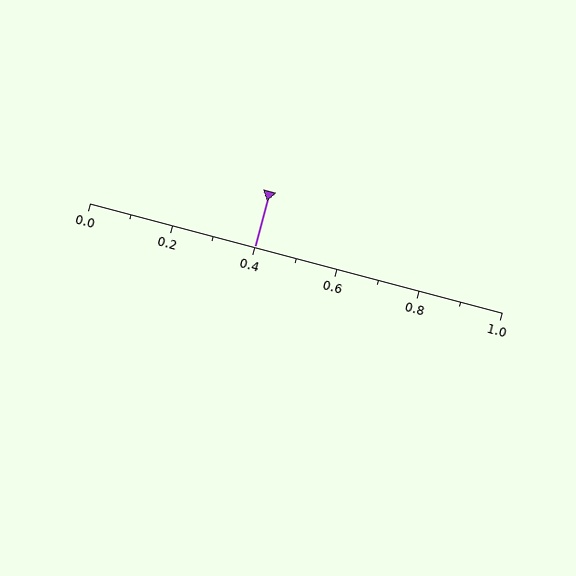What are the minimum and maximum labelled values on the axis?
The axis runs from 0.0 to 1.0.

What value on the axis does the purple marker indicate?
The marker indicates approximately 0.4.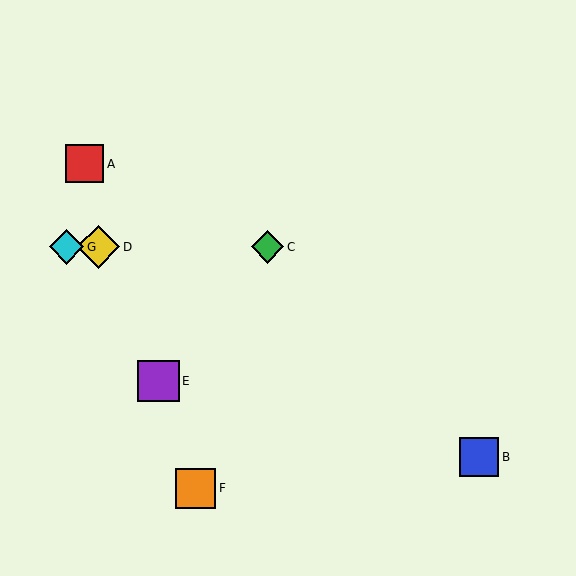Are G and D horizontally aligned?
Yes, both are at y≈247.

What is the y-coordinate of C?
Object C is at y≈247.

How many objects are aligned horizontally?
3 objects (C, D, G) are aligned horizontally.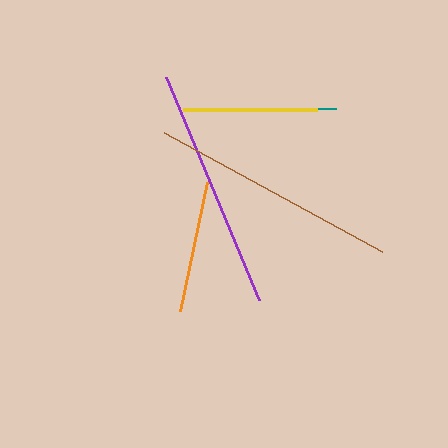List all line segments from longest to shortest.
From longest to shortest: brown, purple, yellow, teal, orange.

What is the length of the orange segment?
The orange segment is approximately 132 pixels long.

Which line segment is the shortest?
The orange line is the shortest at approximately 132 pixels.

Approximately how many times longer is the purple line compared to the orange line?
The purple line is approximately 1.8 times the length of the orange line.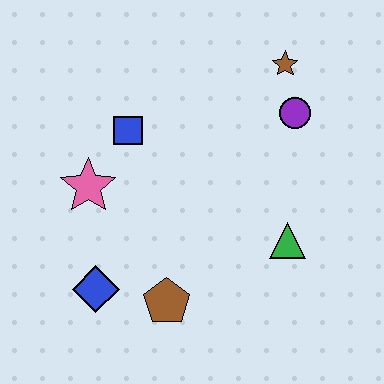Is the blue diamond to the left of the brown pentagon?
Yes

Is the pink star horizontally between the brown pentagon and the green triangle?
No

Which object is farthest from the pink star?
The brown star is farthest from the pink star.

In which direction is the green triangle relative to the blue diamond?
The green triangle is to the right of the blue diamond.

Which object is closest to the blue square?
The pink star is closest to the blue square.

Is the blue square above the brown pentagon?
Yes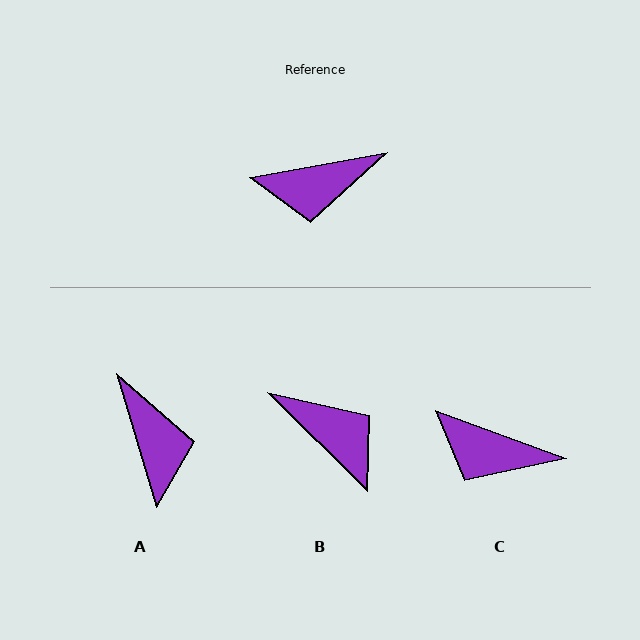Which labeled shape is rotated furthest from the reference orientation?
B, about 125 degrees away.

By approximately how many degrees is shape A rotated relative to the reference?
Approximately 97 degrees counter-clockwise.